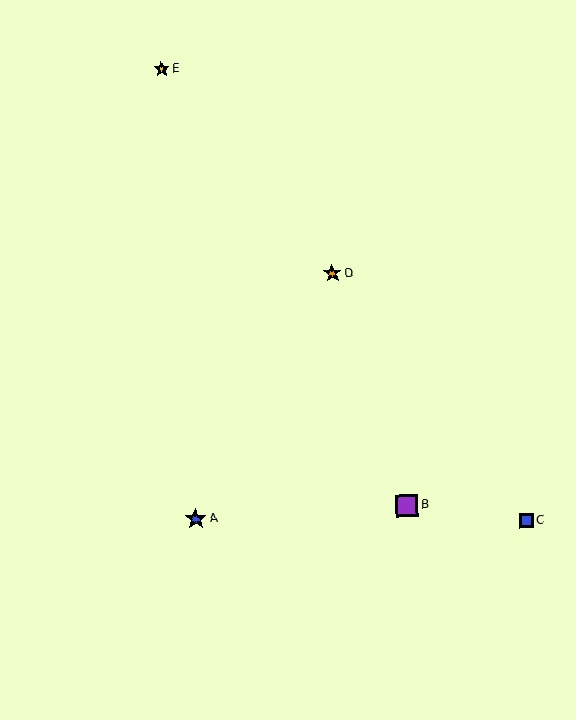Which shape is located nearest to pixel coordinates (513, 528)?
The blue square (labeled C) at (526, 520) is nearest to that location.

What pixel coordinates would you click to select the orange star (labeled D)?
Click at (332, 274) to select the orange star D.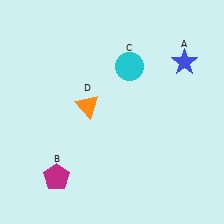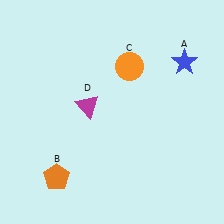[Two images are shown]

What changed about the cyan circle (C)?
In Image 1, C is cyan. In Image 2, it changed to orange.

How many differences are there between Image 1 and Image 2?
There are 3 differences between the two images.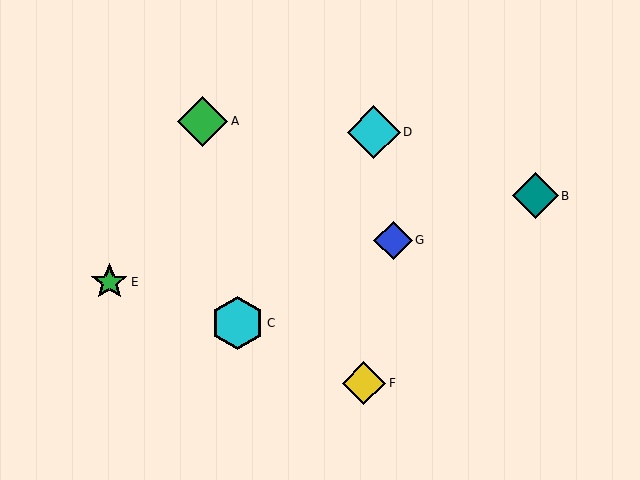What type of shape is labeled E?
Shape E is a green star.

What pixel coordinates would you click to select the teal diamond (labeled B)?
Click at (536, 196) to select the teal diamond B.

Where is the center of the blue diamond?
The center of the blue diamond is at (393, 240).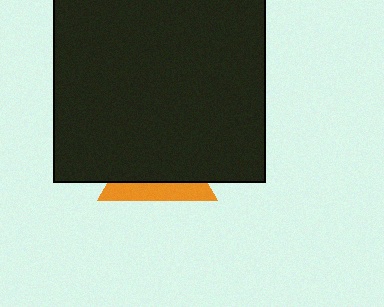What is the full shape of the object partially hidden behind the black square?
The partially hidden object is an orange triangle.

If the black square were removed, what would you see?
You would see the complete orange triangle.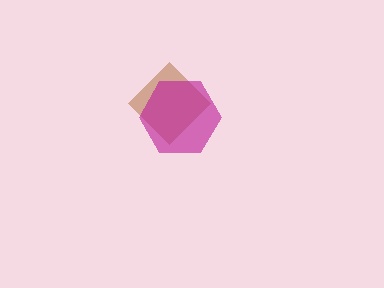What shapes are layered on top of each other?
The layered shapes are: a brown diamond, a magenta hexagon.